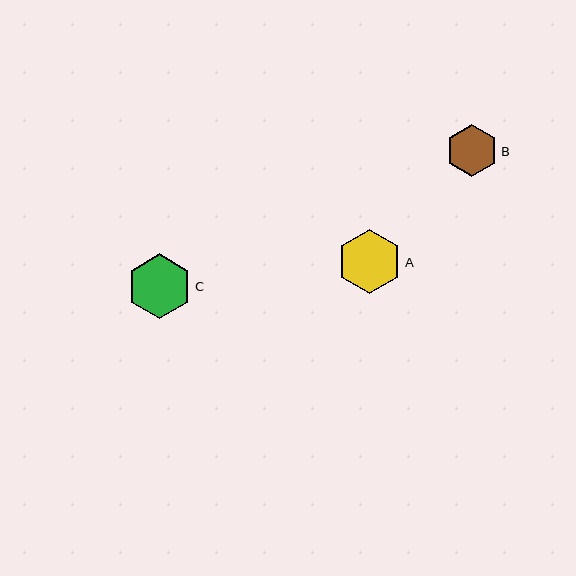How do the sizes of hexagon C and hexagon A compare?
Hexagon C and hexagon A are approximately the same size.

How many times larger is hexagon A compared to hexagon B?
Hexagon A is approximately 1.2 times the size of hexagon B.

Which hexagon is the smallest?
Hexagon B is the smallest with a size of approximately 52 pixels.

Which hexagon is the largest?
Hexagon C is the largest with a size of approximately 65 pixels.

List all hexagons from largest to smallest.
From largest to smallest: C, A, B.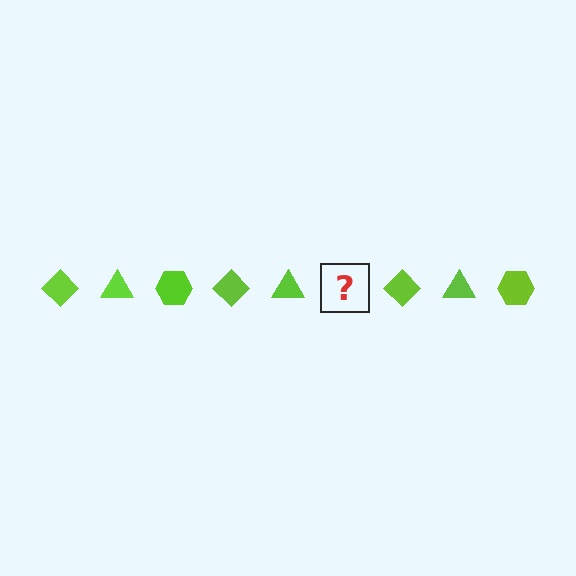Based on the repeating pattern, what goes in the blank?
The blank should be a lime hexagon.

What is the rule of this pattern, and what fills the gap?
The rule is that the pattern cycles through diamond, triangle, hexagon shapes in lime. The gap should be filled with a lime hexagon.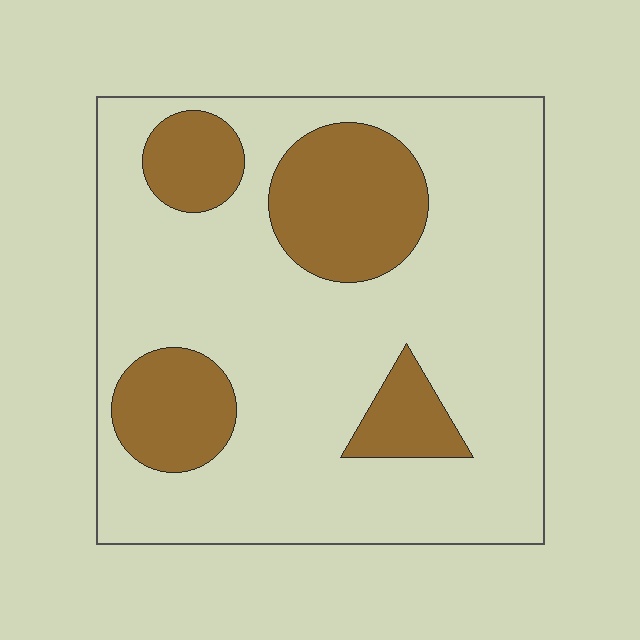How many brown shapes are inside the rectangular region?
4.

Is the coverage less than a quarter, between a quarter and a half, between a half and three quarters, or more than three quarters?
Less than a quarter.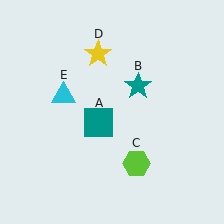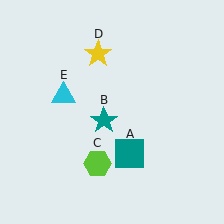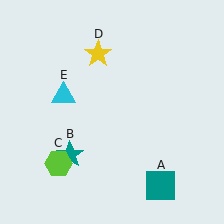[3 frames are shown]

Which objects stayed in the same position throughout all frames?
Yellow star (object D) and cyan triangle (object E) remained stationary.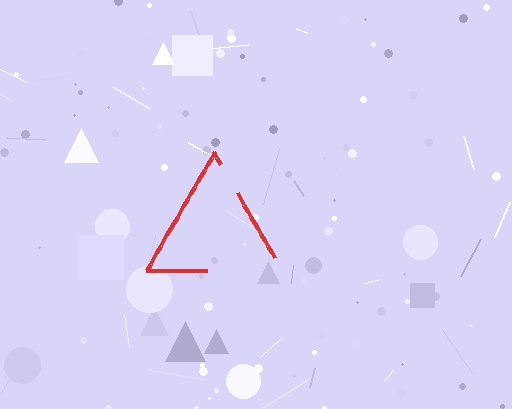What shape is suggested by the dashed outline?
The dashed outline suggests a triangle.